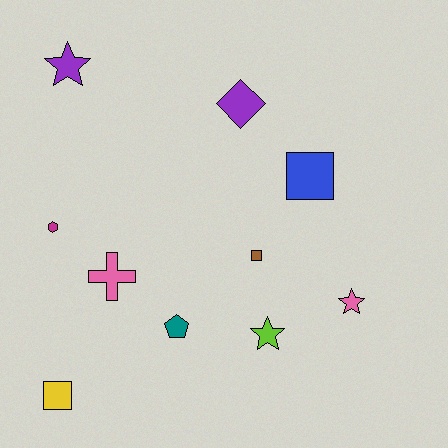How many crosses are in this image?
There is 1 cross.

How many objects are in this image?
There are 10 objects.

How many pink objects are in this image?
There are 2 pink objects.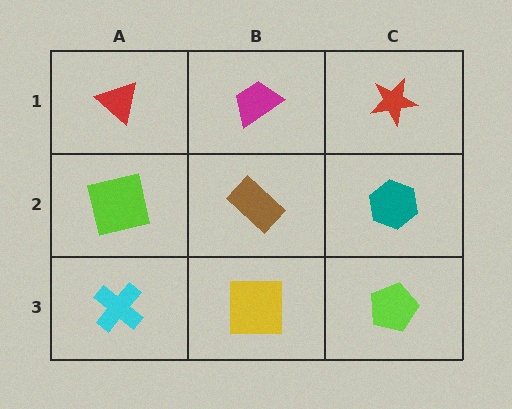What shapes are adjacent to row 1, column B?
A brown rectangle (row 2, column B), a red triangle (row 1, column A), a red star (row 1, column C).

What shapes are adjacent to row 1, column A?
A lime square (row 2, column A), a magenta trapezoid (row 1, column B).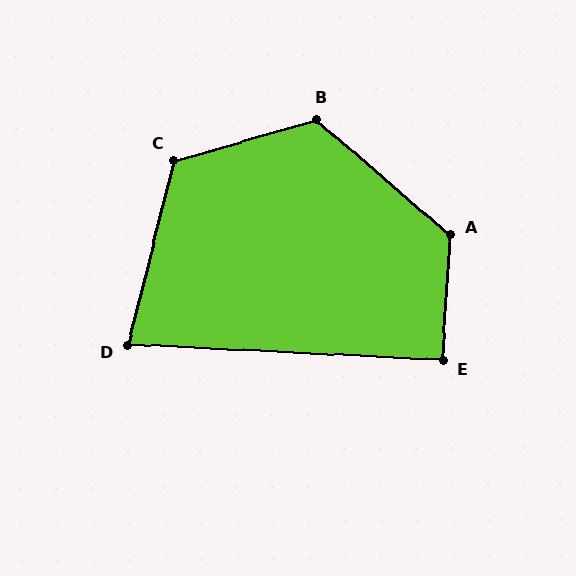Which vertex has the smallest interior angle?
D, at approximately 79 degrees.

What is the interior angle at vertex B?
Approximately 123 degrees (obtuse).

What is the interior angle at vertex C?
Approximately 120 degrees (obtuse).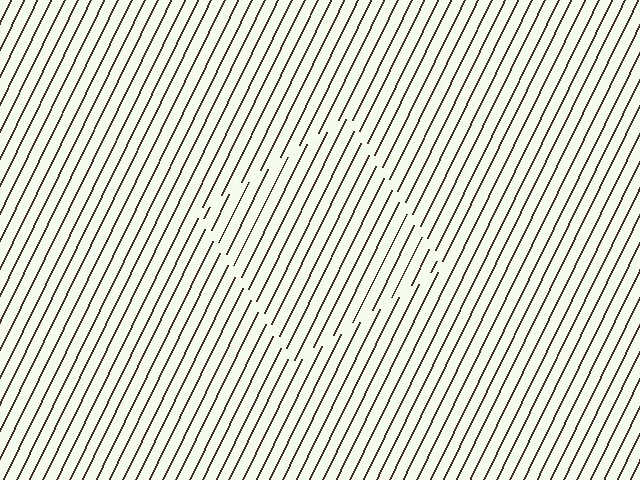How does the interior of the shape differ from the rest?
The interior of the shape contains the same grating, shifted by half a period — the contour is defined by the phase discontinuity where line-ends from the inner and outer gratings abut.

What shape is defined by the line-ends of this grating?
An illusory square. The interior of the shape contains the same grating, shifted by half a period — the contour is defined by the phase discontinuity where line-ends from the inner and outer gratings abut.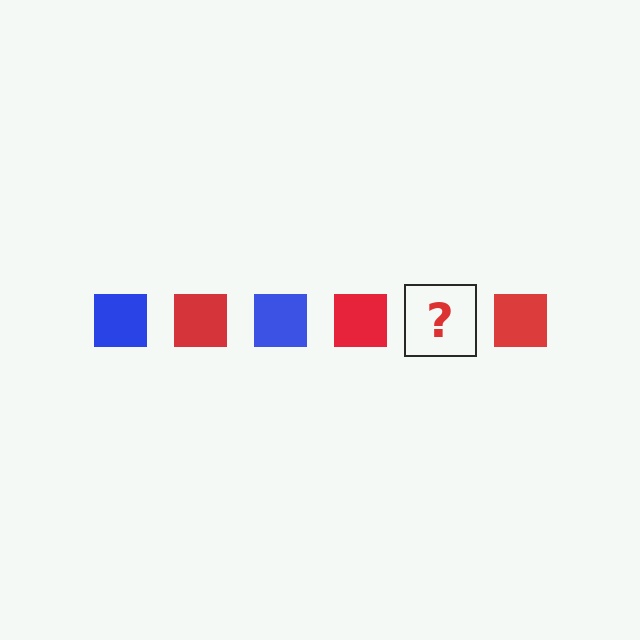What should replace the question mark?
The question mark should be replaced with a blue square.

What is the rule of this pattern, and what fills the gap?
The rule is that the pattern cycles through blue, red squares. The gap should be filled with a blue square.